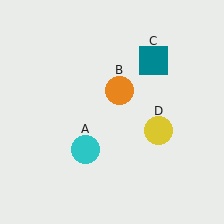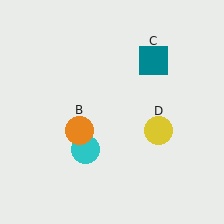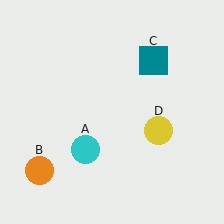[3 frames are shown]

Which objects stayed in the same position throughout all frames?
Cyan circle (object A) and teal square (object C) and yellow circle (object D) remained stationary.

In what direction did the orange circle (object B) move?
The orange circle (object B) moved down and to the left.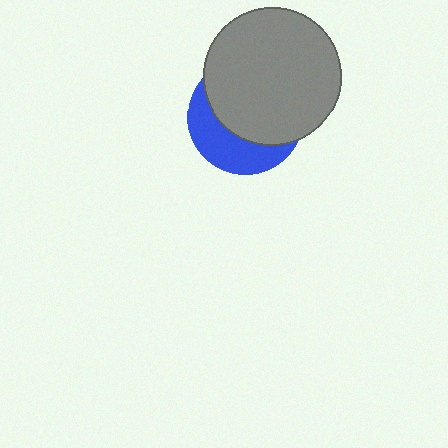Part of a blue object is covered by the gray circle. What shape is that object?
It is a circle.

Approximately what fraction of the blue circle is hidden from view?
Roughly 63% of the blue circle is hidden behind the gray circle.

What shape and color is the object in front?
The object in front is a gray circle.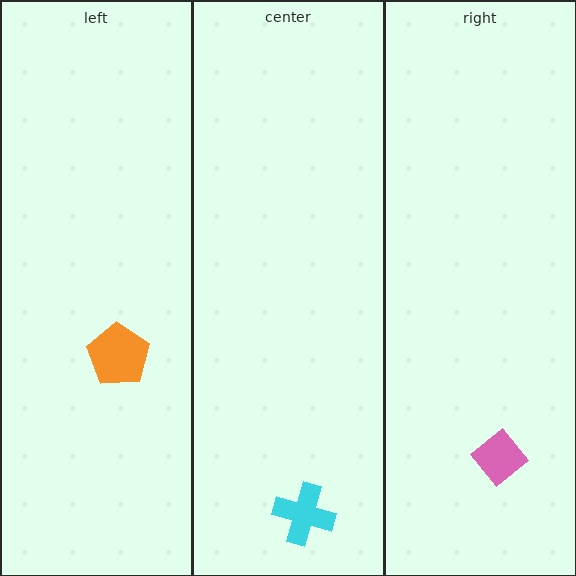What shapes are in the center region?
The cyan cross.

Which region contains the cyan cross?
The center region.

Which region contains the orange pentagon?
The left region.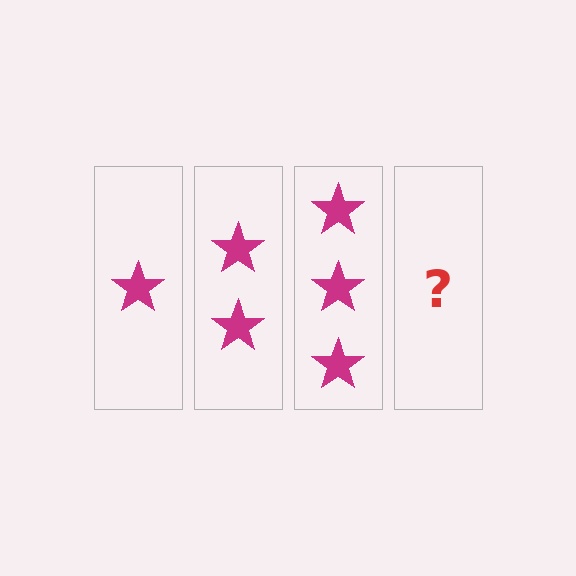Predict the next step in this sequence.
The next step is 4 stars.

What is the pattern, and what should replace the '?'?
The pattern is that each step adds one more star. The '?' should be 4 stars.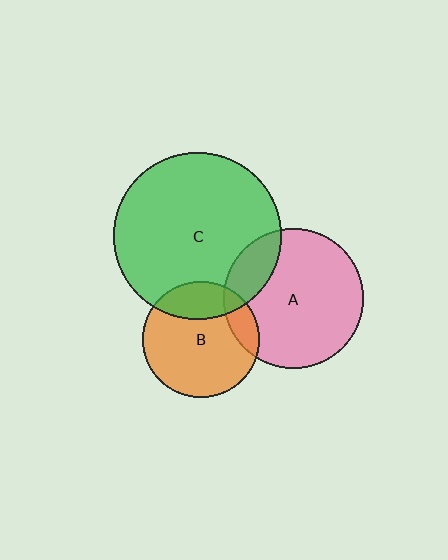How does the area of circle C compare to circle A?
Approximately 1.4 times.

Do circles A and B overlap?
Yes.